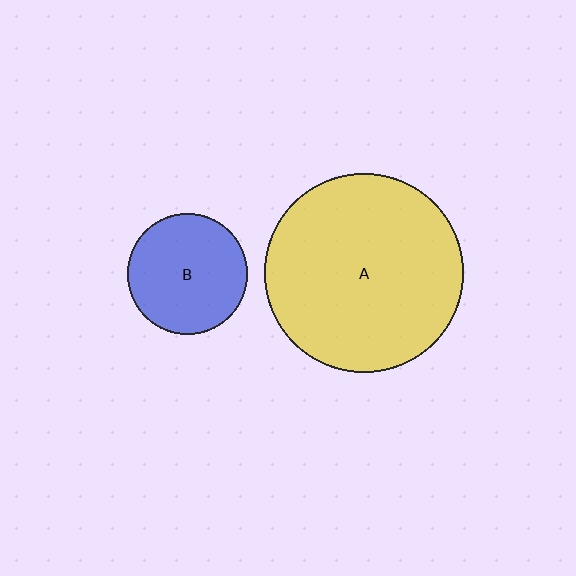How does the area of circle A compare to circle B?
Approximately 2.7 times.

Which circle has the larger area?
Circle A (yellow).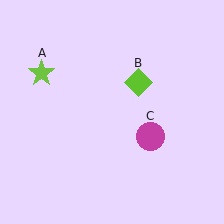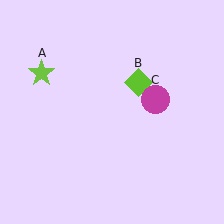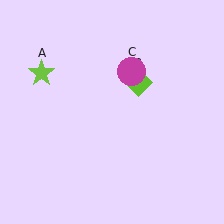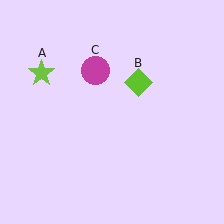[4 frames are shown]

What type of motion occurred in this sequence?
The magenta circle (object C) rotated counterclockwise around the center of the scene.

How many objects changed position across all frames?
1 object changed position: magenta circle (object C).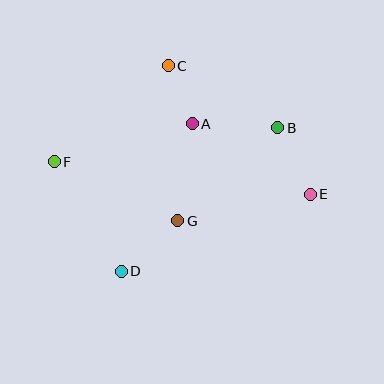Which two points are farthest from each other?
Points E and F are farthest from each other.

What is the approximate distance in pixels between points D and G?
The distance between D and G is approximately 76 pixels.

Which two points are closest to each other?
Points A and C are closest to each other.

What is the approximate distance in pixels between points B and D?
The distance between B and D is approximately 213 pixels.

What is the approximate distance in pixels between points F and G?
The distance between F and G is approximately 137 pixels.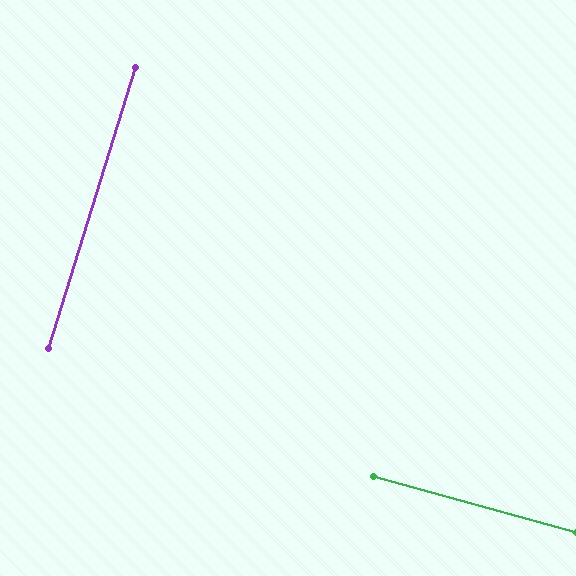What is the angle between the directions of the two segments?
Approximately 88 degrees.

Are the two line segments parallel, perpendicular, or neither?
Perpendicular — they meet at approximately 88°.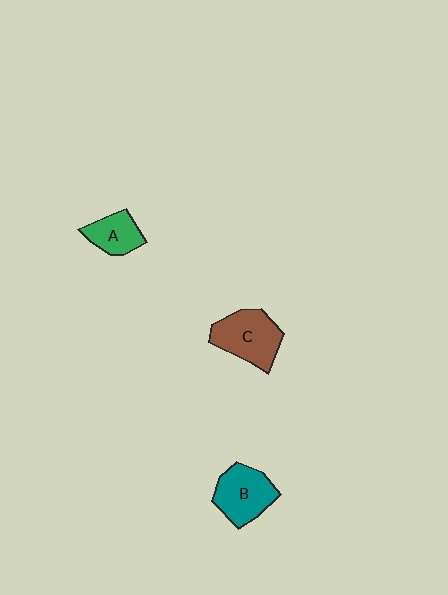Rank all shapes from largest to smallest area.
From largest to smallest: C (brown), B (teal), A (green).